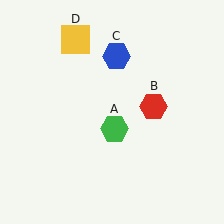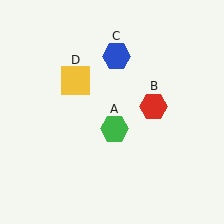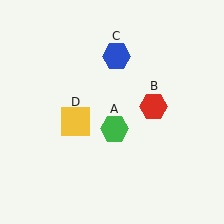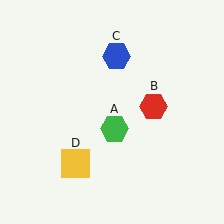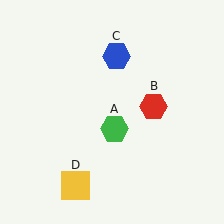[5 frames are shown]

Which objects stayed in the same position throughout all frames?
Green hexagon (object A) and red hexagon (object B) and blue hexagon (object C) remained stationary.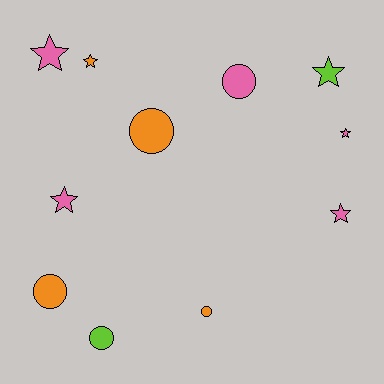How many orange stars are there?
There is 1 orange star.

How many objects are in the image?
There are 11 objects.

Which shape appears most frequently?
Star, with 6 objects.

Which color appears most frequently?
Pink, with 5 objects.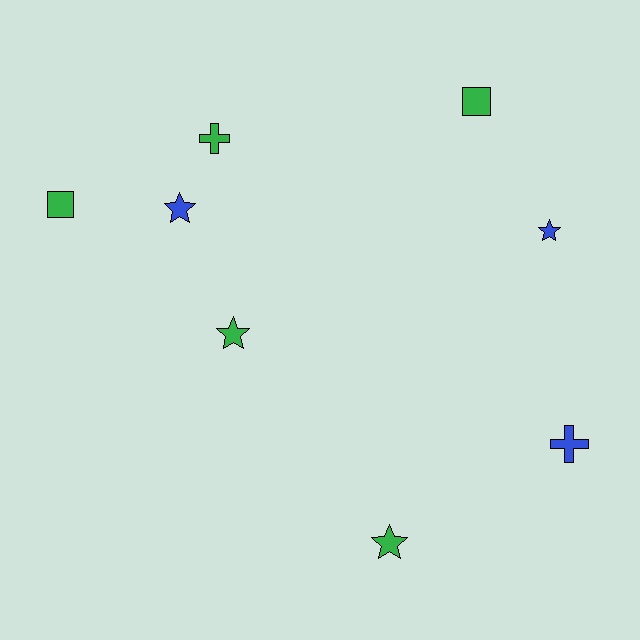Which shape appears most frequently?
Star, with 4 objects.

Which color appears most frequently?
Green, with 5 objects.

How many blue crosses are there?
There is 1 blue cross.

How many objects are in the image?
There are 8 objects.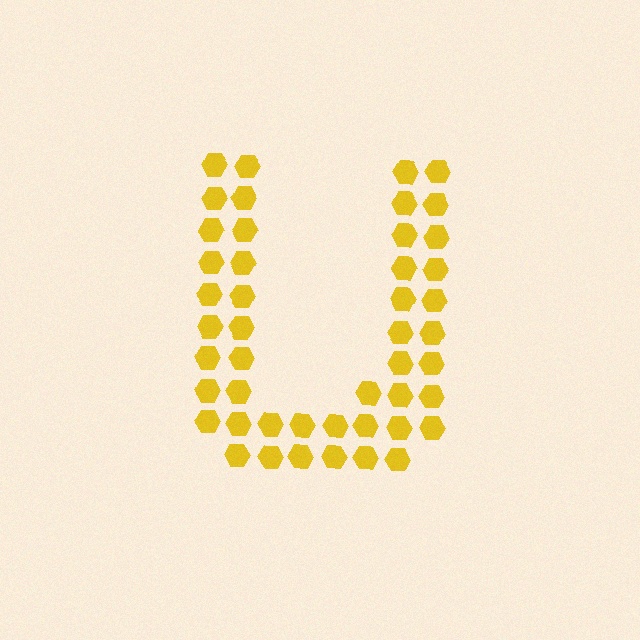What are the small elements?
The small elements are hexagons.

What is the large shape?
The large shape is the letter U.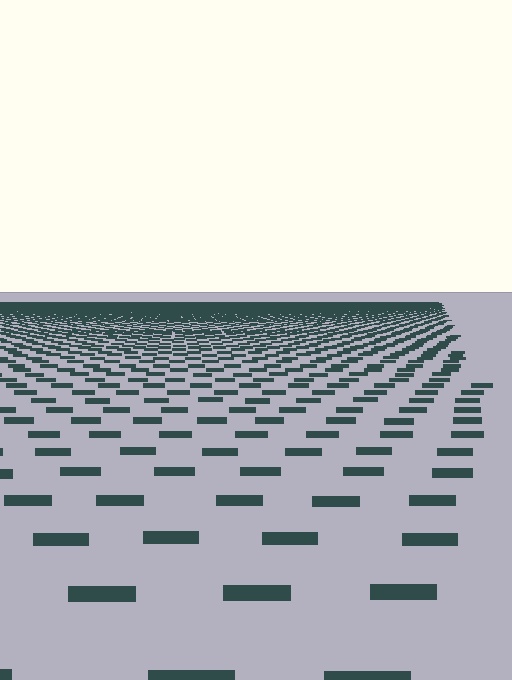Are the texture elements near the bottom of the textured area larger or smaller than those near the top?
Larger. Near the bottom, elements are closer to the viewer and appear at a bigger on-screen size.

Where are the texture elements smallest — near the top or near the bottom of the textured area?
Near the top.